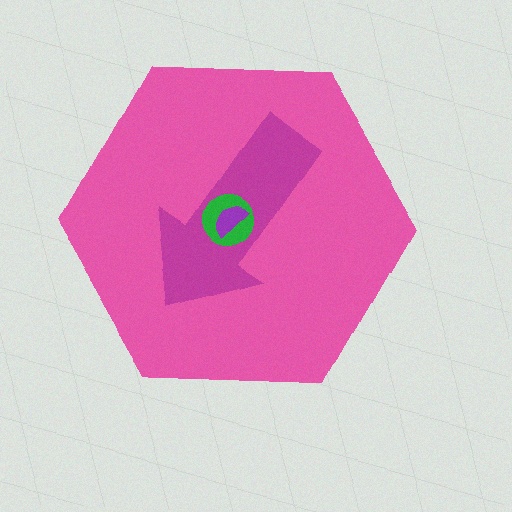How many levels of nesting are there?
4.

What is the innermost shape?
The purple semicircle.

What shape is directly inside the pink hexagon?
The magenta arrow.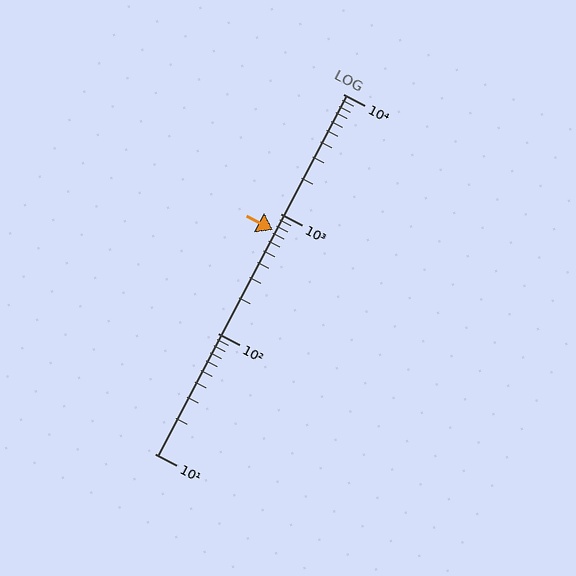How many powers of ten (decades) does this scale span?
The scale spans 3 decades, from 10 to 10000.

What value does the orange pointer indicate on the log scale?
The pointer indicates approximately 730.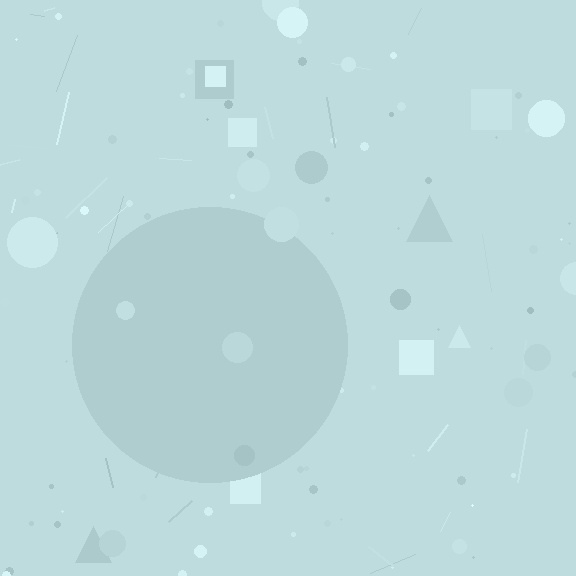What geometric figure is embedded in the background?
A circle is embedded in the background.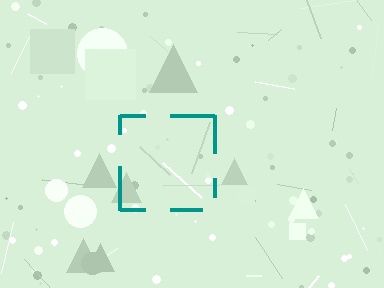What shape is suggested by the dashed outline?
The dashed outline suggests a square.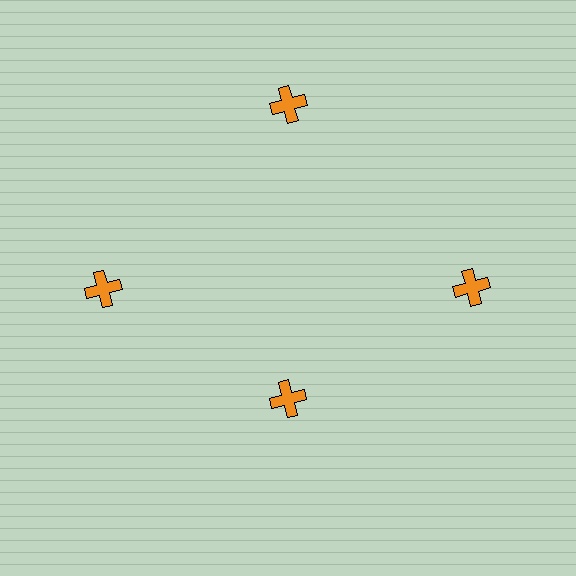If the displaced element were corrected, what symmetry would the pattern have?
It would have 4-fold rotational symmetry — the pattern would map onto itself every 90 degrees.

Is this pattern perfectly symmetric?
No. The 4 orange crosses are arranged in a ring, but one element near the 6 o'clock position is pulled inward toward the center, breaking the 4-fold rotational symmetry.